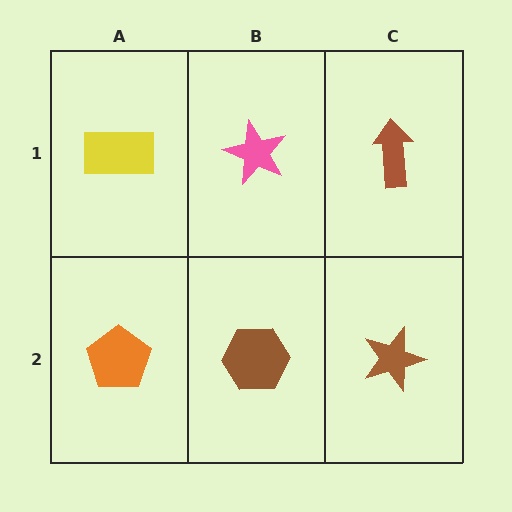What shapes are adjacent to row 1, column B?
A brown hexagon (row 2, column B), a yellow rectangle (row 1, column A), a brown arrow (row 1, column C).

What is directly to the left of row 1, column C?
A pink star.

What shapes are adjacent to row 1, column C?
A brown star (row 2, column C), a pink star (row 1, column B).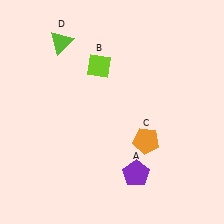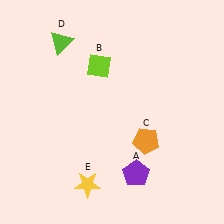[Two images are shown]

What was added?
A yellow star (E) was added in Image 2.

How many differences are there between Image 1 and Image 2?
There is 1 difference between the two images.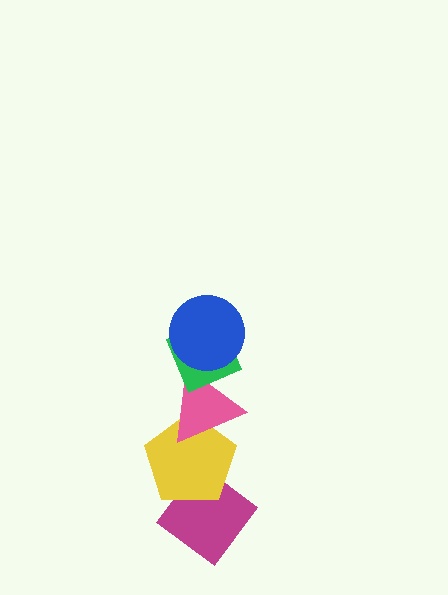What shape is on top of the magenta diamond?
The yellow pentagon is on top of the magenta diamond.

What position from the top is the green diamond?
The green diamond is 2nd from the top.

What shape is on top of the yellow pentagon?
The pink triangle is on top of the yellow pentagon.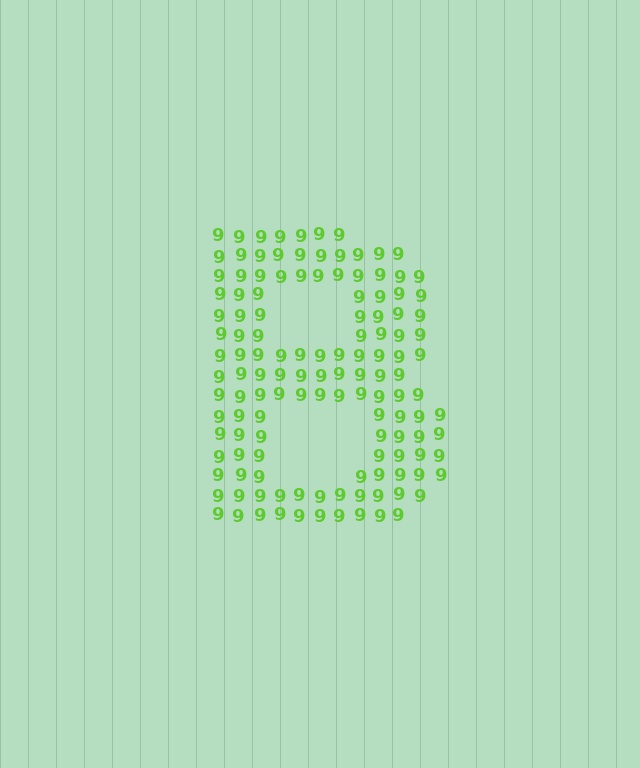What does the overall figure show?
The overall figure shows the letter B.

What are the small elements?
The small elements are digit 9's.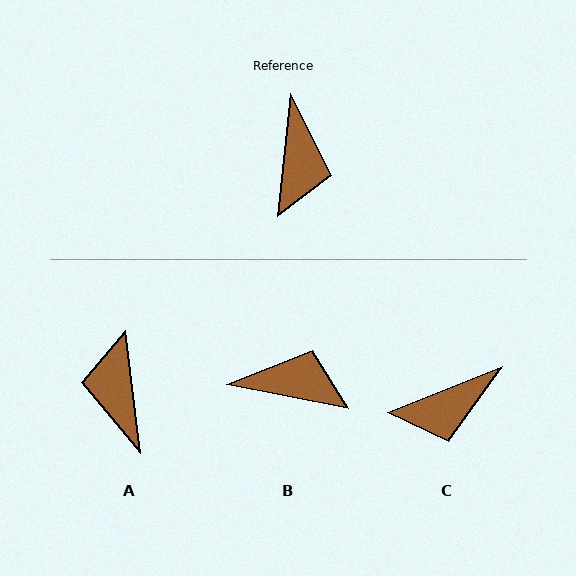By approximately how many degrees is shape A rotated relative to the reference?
Approximately 167 degrees clockwise.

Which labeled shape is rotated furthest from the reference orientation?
A, about 167 degrees away.